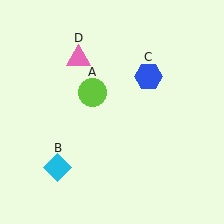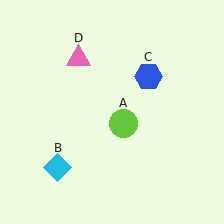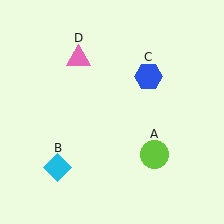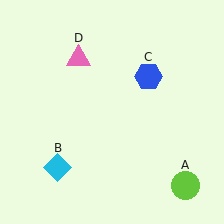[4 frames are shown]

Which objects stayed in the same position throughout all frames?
Cyan diamond (object B) and blue hexagon (object C) and pink triangle (object D) remained stationary.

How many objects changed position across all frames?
1 object changed position: lime circle (object A).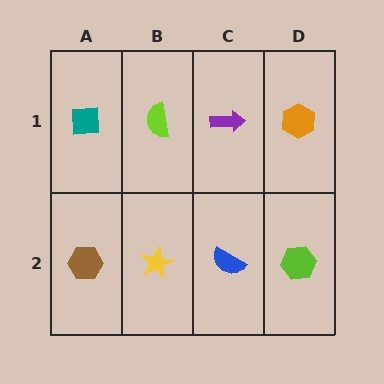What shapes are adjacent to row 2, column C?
A purple arrow (row 1, column C), a yellow star (row 2, column B), a lime hexagon (row 2, column D).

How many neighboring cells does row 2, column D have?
2.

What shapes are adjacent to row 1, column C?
A blue semicircle (row 2, column C), a lime semicircle (row 1, column B), an orange hexagon (row 1, column D).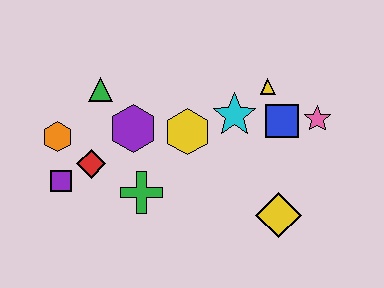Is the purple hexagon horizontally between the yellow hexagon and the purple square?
Yes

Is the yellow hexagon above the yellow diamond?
Yes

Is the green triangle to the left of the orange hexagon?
No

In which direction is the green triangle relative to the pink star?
The green triangle is to the left of the pink star.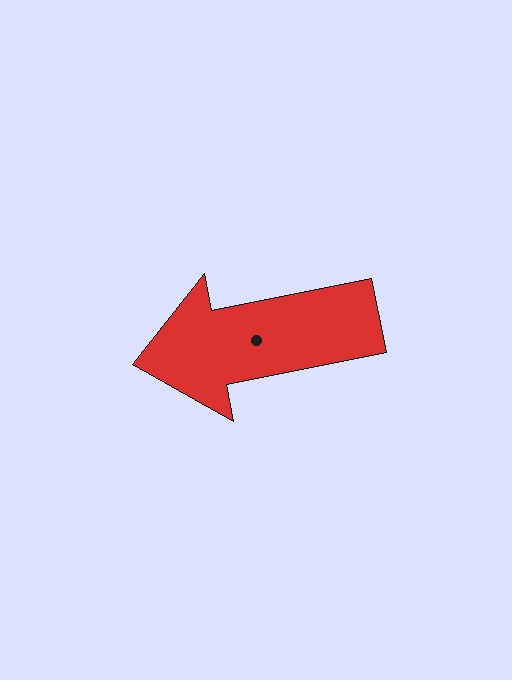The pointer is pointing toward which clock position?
Roughly 9 o'clock.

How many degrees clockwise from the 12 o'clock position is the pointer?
Approximately 259 degrees.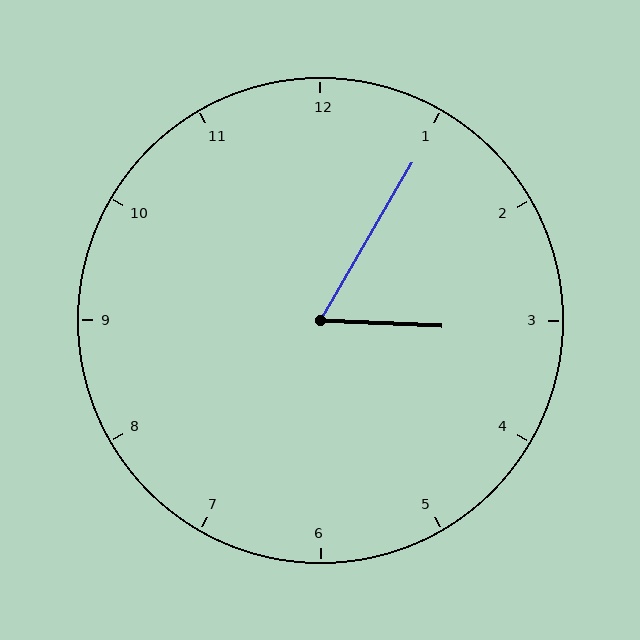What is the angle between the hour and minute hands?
Approximately 62 degrees.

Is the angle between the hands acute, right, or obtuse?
It is acute.